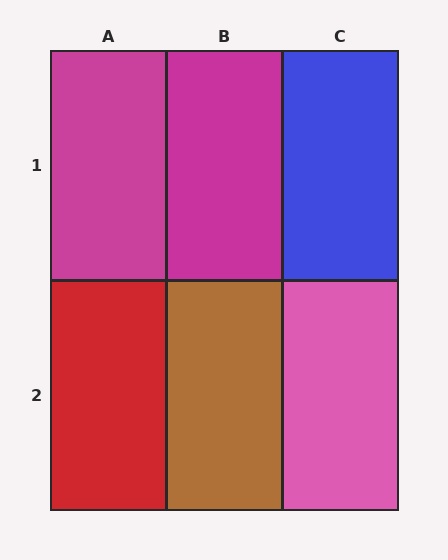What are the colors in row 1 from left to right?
Magenta, magenta, blue.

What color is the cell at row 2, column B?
Brown.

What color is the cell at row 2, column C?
Pink.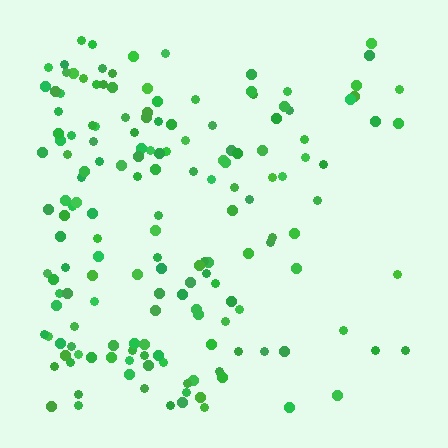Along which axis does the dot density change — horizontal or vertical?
Horizontal.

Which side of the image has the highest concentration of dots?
The left.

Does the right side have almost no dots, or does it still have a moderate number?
Still a moderate number, just noticeably fewer than the left.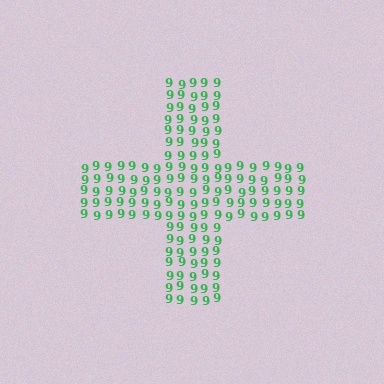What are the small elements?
The small elements are digit 9's.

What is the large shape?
The large shape is a cross.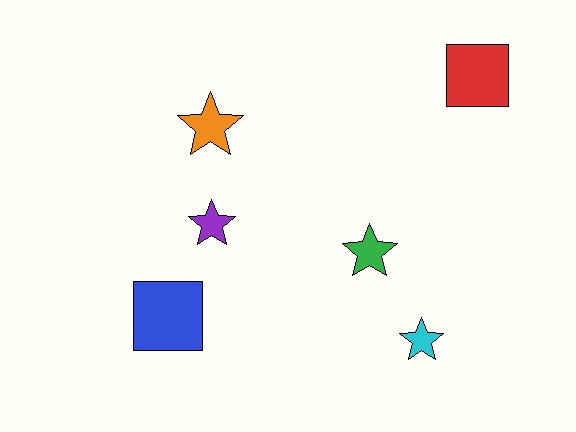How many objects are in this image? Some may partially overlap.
There are 6 objects.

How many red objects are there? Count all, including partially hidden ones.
There is 1 red object.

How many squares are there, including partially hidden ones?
There are 2 squares.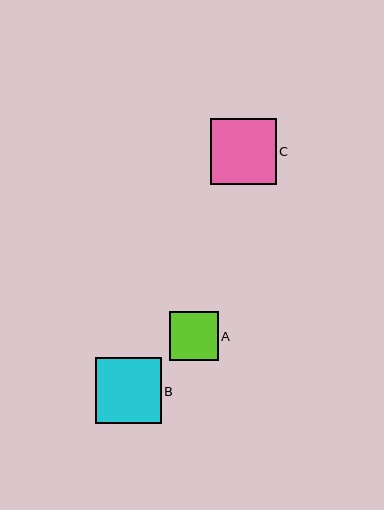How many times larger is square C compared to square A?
Square C is approximately 1.3 times the size of square A.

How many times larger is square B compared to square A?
Square B is approximately 1.3 times the size of square A.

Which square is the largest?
Square C is the largest with a size of approximately 66 pixels.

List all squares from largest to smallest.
From largest to smallest: C, B, A.